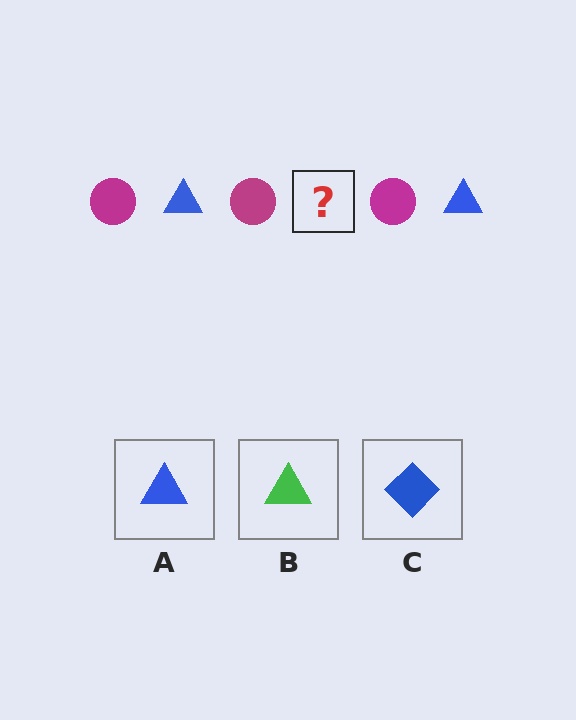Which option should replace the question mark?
Option A.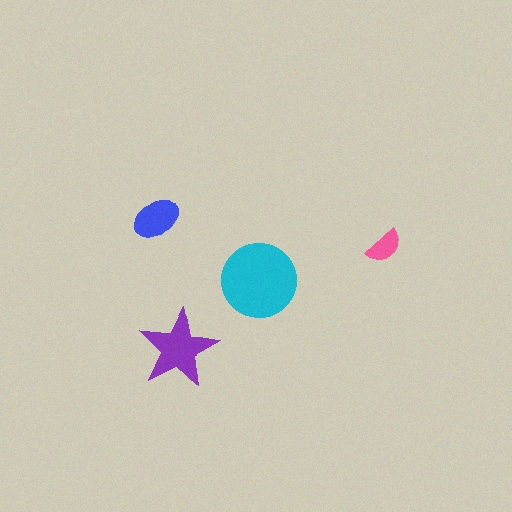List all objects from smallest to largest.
The pink semicircle, the blue ellipse, the purple star, the cyan circle.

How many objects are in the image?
There are 4 objects in the image.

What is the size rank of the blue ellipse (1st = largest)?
3rd.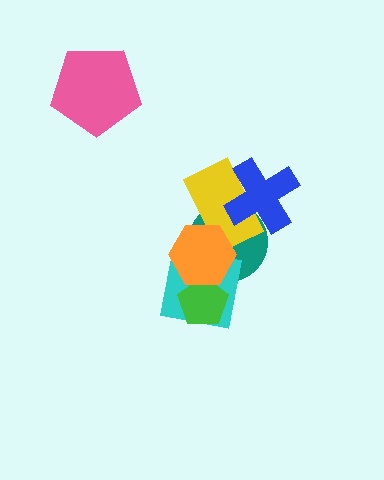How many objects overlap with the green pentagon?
2 objects overlap with the green pentagon.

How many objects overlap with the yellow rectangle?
3 objects overlap with the yellow rectangle.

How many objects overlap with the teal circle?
4 objects overlap with the teal circle.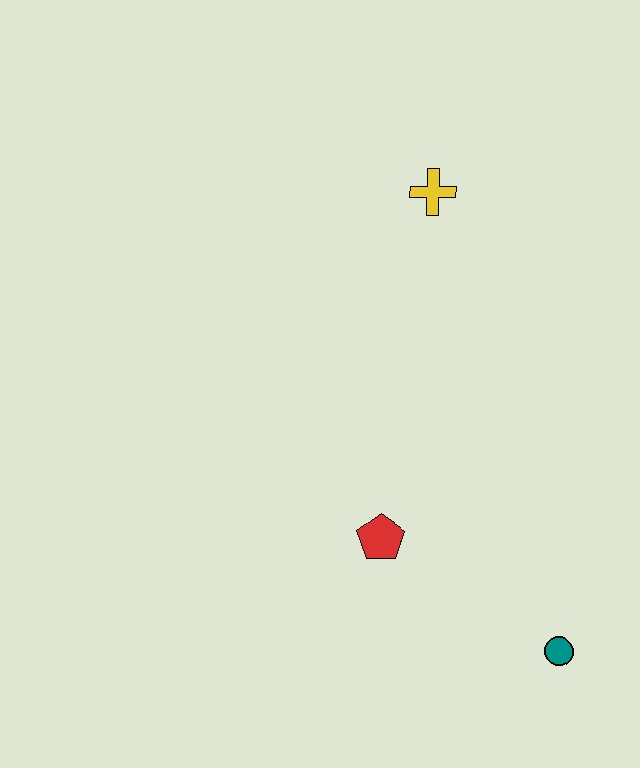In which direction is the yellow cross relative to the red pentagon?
The yellow cross is above the red pentagon.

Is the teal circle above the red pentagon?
No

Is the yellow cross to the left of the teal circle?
Yes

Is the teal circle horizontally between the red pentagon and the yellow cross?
No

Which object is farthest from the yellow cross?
The teal circle is farthest from the yellow cross.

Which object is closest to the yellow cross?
The red pentagon is closest to the yellow cross.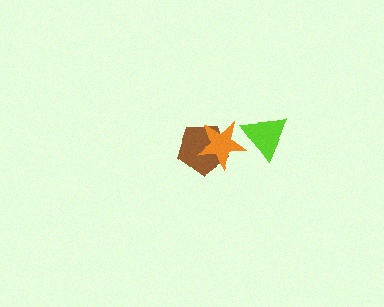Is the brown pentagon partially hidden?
Yes, it is partially covered by another shape.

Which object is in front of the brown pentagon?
The orange star is in front of the brown pentagon.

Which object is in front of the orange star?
The lime triangle is in front of the orange star.